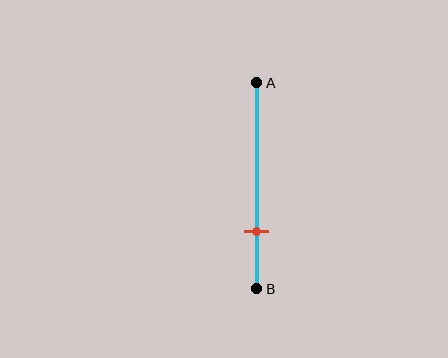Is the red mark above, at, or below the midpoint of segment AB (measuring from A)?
The red mark is below the midpoint of segment AB.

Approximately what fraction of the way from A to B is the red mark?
The red mark is approximately 70% of the way from A to B.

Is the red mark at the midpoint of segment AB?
No, the mark is at about 70% from A, not at the 50% midpoint.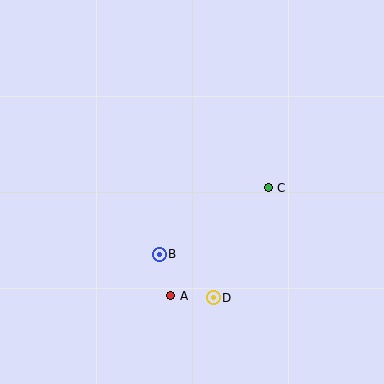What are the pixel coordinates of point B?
Point B is at (159, 254).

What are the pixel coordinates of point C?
Point C is at (268, 188).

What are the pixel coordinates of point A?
Point A is at (170, 296).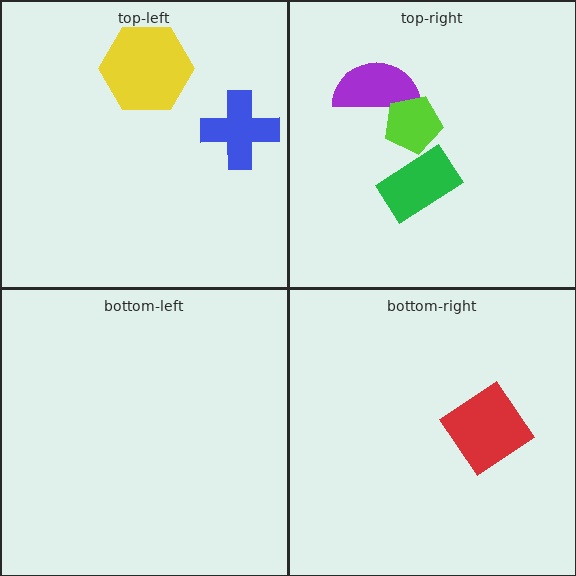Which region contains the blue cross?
The top-left region.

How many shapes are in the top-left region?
2.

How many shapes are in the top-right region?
3.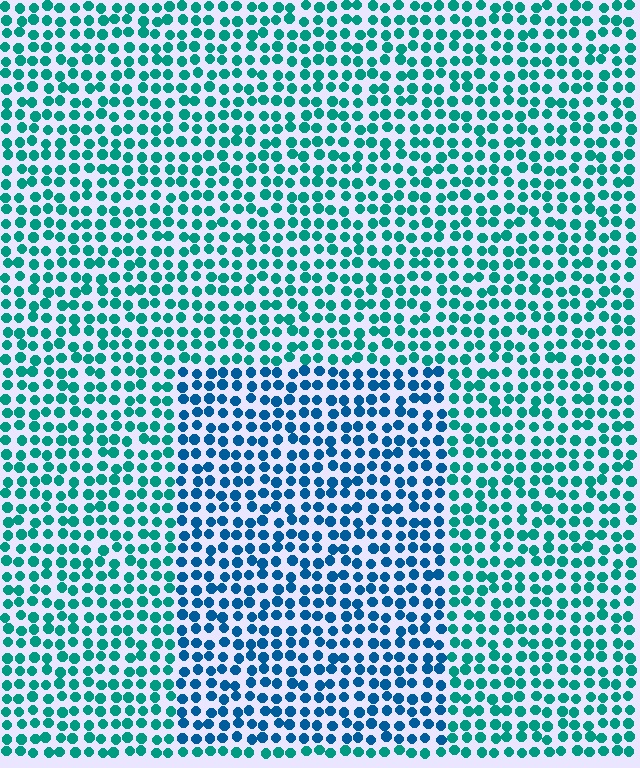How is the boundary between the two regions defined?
The boundary is defined purely by a slight shift in hue (about 35 degrees). Spacing, size, and orientation are identical on both sides.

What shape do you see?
I see a rectangle.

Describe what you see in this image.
The image is filled with small teal elements in a uniform arrangement. A rectangle-shaped region is visible where the elements are tinted to a slightly different hue, forming a subtle color boundary.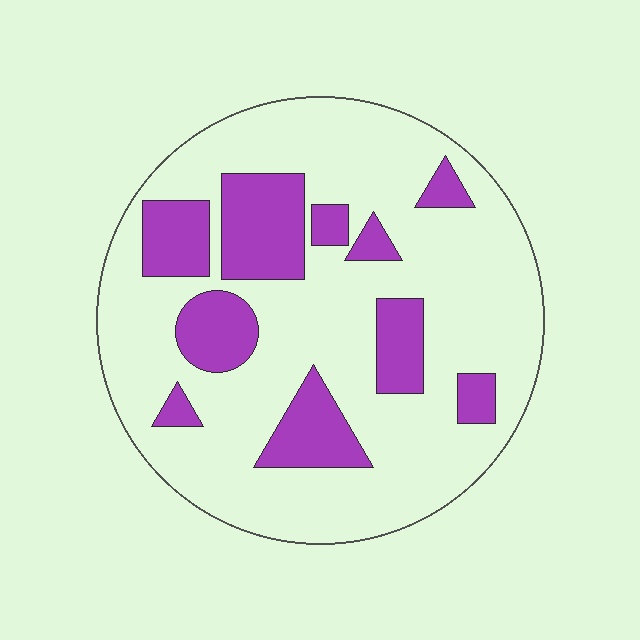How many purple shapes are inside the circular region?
10.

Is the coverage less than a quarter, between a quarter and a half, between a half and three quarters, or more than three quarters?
Less than a quarter.